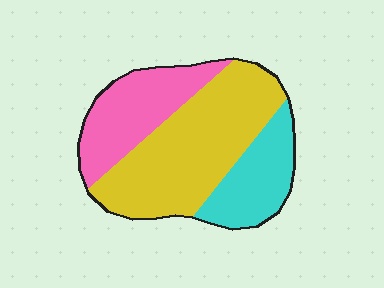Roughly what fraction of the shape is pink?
Pink takes up about one quarter (1/4) of the shape.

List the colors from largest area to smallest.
From largest to smallest: yellow, pink, cyan.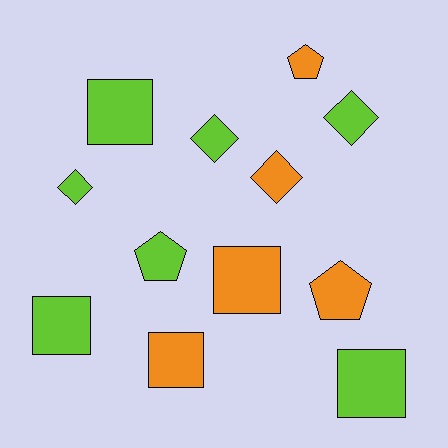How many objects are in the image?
There are 12 objects.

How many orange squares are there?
There are 2 orange squares.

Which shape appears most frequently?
Square, with 5 objects.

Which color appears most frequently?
Lime, with 7 objects.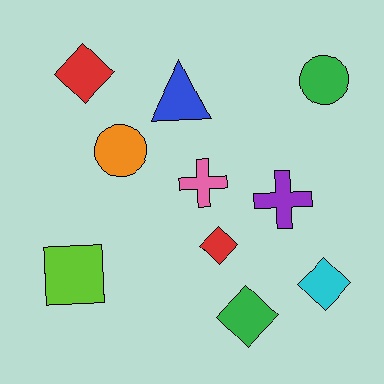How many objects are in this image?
There are 10 objects.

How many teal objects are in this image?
There are no teal objects.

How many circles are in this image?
There are 2 circles.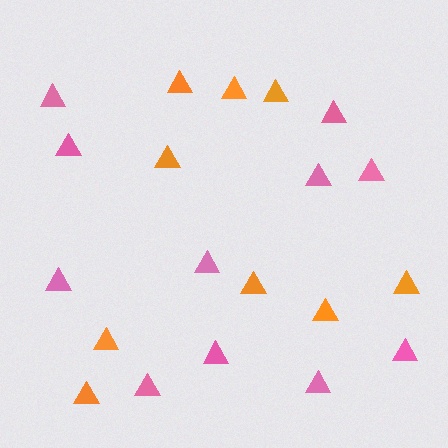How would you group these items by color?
There are 2 groups: one group of pink triangles (11) and one group of orange triangles (9).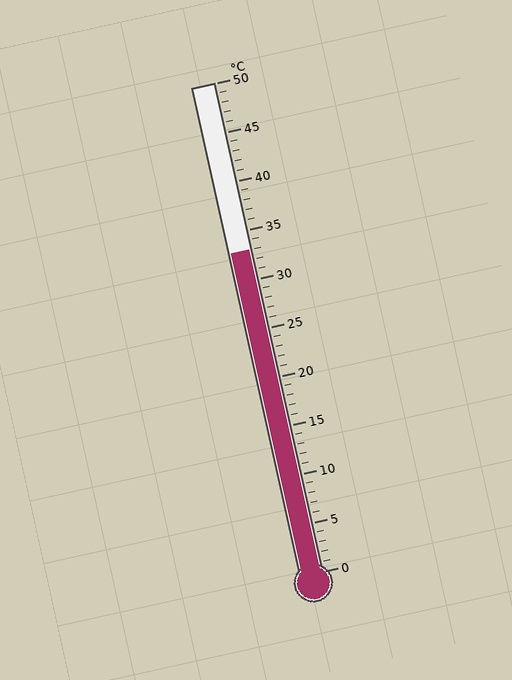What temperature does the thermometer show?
The thermometer shows approximately 33°C.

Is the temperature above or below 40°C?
The temperature is below 40°C.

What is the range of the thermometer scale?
The thermometer scale ranges from 0°C to 50°C.